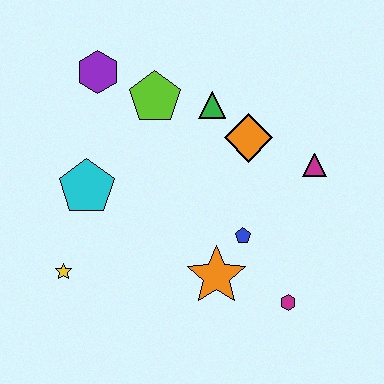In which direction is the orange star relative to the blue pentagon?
The orange star is below the blue pentagon.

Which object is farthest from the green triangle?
The yellow star is farthest from the green triangle.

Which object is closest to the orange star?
The blue pentagon is closest to the orange star.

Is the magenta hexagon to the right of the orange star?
Yes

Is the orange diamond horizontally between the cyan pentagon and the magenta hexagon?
Yes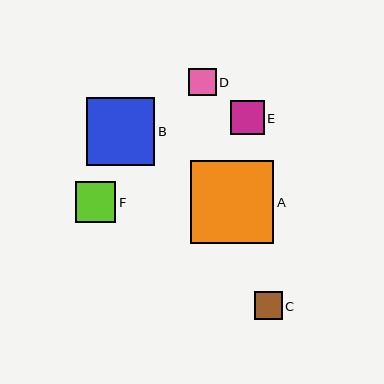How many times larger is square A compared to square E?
Square A is approximately 2.4 times the size of square E.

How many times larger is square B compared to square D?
Square B is approximately 2.5 times the size of square D.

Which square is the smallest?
Square D is the smallest with a size of approximately 27 pixels.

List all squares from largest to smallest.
From largest to smallest: A, B, F, E, C, D.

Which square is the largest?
Square A is the largest with a size of approximately 83 pixels.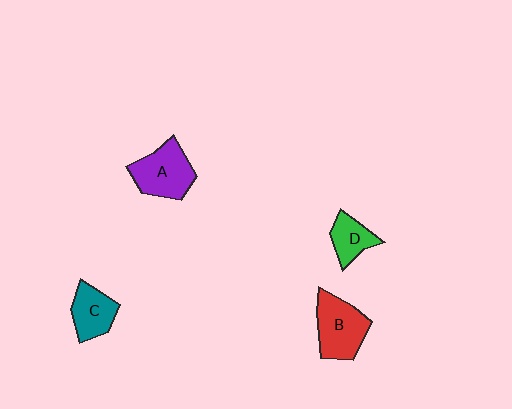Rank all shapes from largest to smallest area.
From largest to smallest: B (red), A (purple), C (teal), D (green).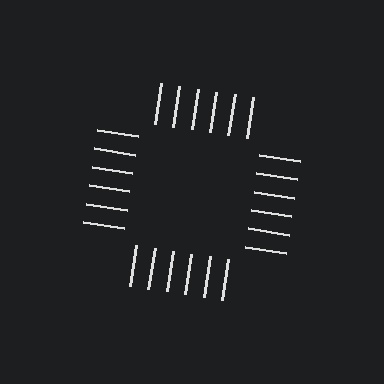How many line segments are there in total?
24 — 6 along each of the 4 edges.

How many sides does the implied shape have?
4 sides — the line-ends trace a square.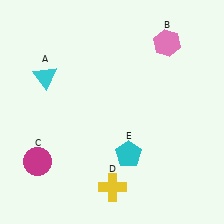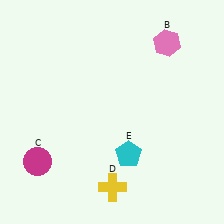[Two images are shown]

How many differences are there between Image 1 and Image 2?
There is 1 difference between the two images.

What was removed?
The cyan triangle (A) was removed in Image 2.